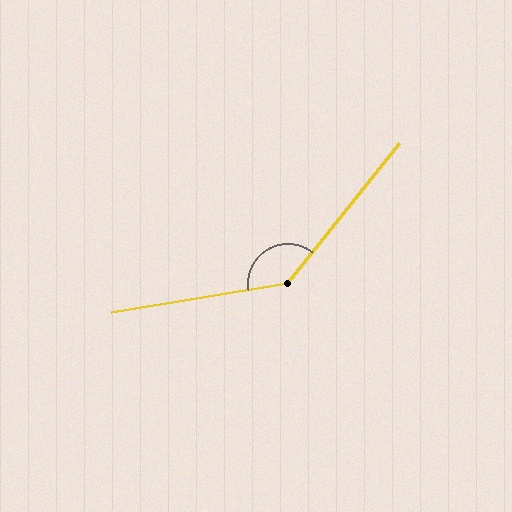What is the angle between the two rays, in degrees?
Approximately 138 degrees.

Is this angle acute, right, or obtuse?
It is obtuse.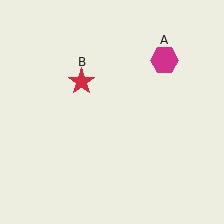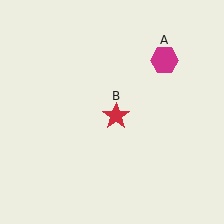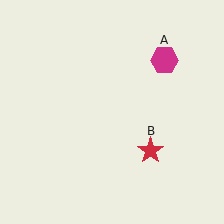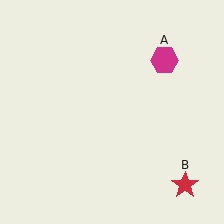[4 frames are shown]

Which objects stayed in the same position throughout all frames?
Magenta hexagon (object A) remained stationary.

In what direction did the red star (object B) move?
The red star (object B) moved down and to the right.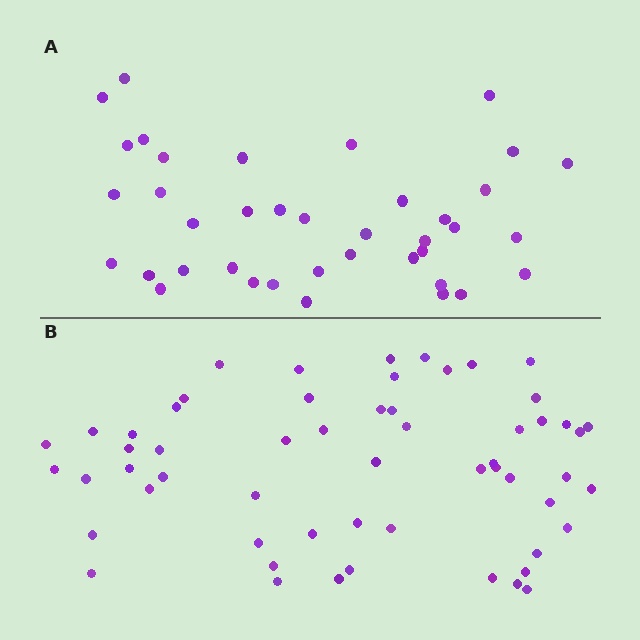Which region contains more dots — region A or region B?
Region B (the bottom region) has more dots.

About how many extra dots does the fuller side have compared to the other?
Region B has approximately 20 more dots than region A.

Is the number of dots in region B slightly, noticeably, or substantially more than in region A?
Region B has substantially more. The ratio is roughly 1.5 to 1.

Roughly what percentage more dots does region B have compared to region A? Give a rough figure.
About 45% more.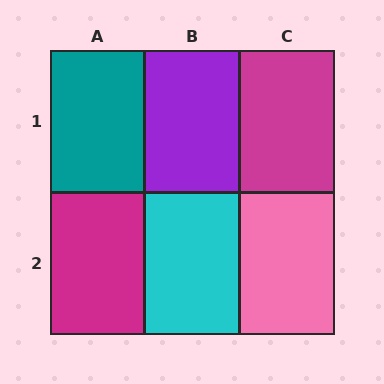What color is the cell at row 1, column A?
Teal.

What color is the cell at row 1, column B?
Purple.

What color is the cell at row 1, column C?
Magenta.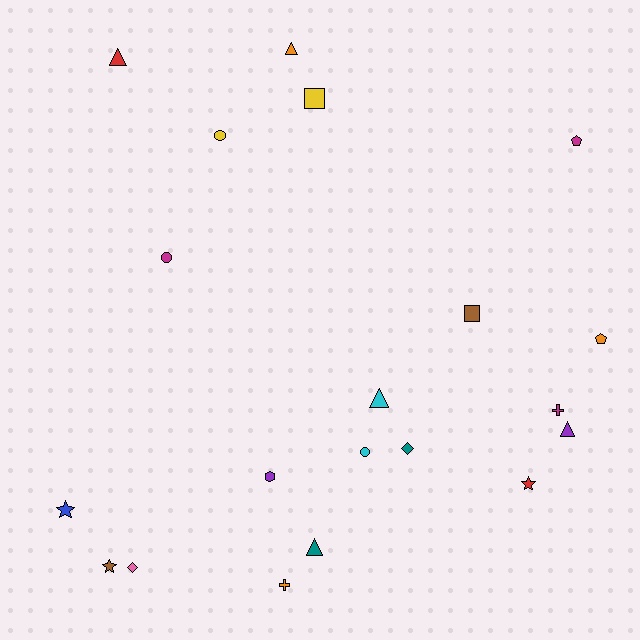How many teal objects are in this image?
There are 2 teal objects.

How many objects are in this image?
There are 20 objects.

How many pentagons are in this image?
There are 2 pentagons.